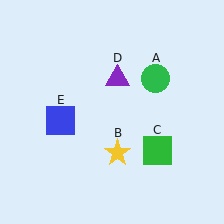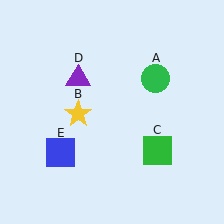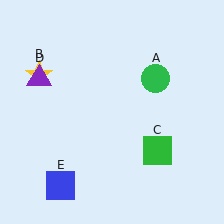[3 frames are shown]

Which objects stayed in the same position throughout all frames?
Green circle (object A) and green square (object C) remained stationary.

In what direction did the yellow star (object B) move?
The yellow star (object B) moved up and to the left.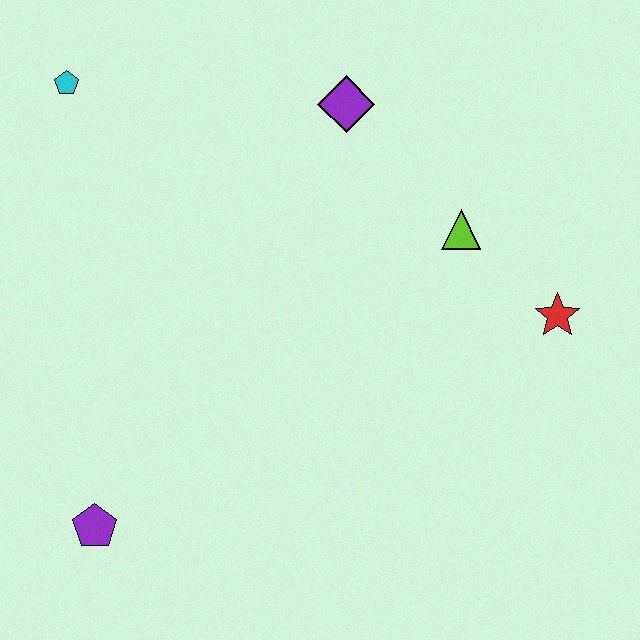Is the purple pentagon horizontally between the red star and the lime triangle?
No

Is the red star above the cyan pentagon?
No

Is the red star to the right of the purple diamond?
Yes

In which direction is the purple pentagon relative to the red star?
The purple pentagon is to the left of the red star.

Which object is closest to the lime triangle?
The red star is closest to the lime triangle.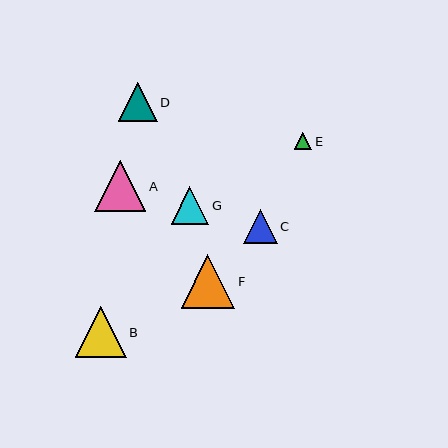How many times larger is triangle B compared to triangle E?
Triangle B is approximately 2.9 times the size of triangle E.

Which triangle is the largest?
Triangle F is the largest with a size of approximately 53 pixels.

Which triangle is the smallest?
Triangle E is the smallest with a size of approximately 17 pixels.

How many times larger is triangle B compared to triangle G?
Triangle B is approximately 1.3 times the size of triangle G.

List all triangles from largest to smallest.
From largest to smallest: F, A, B, D, G, C, E.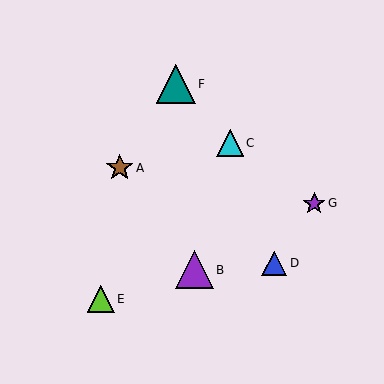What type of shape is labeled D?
Shape D is a blue triangle.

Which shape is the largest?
The teal triangle (labeled F) is the largest.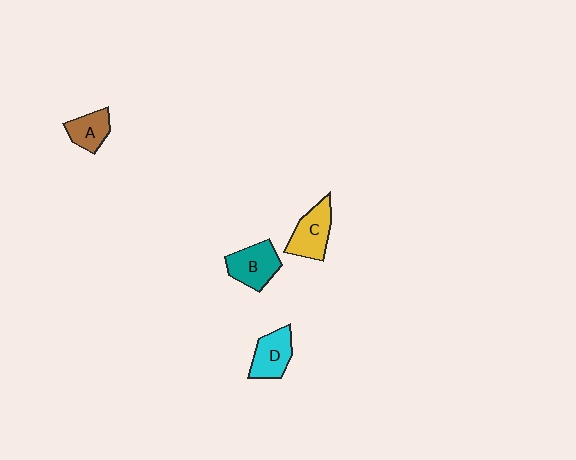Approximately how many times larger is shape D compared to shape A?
Approximately 1.2 times.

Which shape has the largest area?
Shape C (yellow).